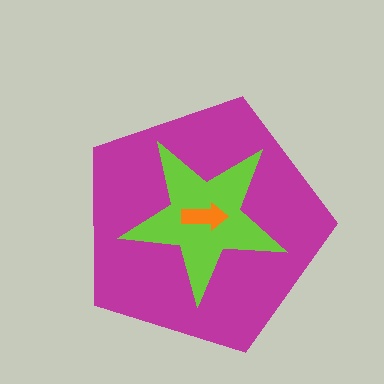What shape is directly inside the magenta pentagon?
The lime star.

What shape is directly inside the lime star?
The orange arrow.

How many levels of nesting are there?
3.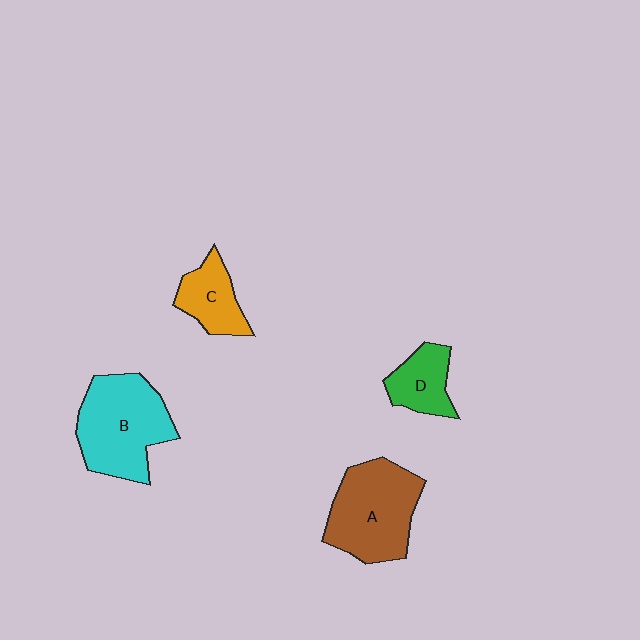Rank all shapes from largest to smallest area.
From largest to smallest: B (cyan), A (brown), C (orange), D (green).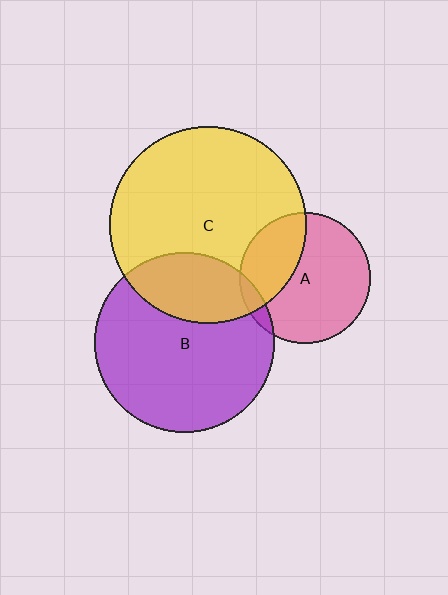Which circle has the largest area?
Circle C (yellow).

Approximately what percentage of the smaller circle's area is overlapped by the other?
Approximately 5%.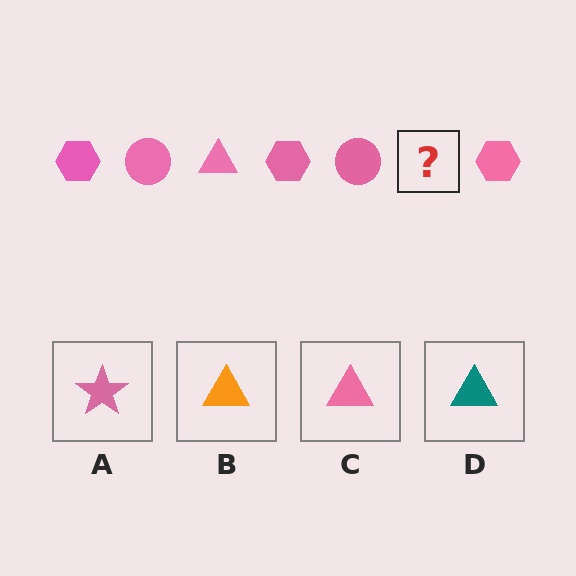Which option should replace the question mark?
Option C.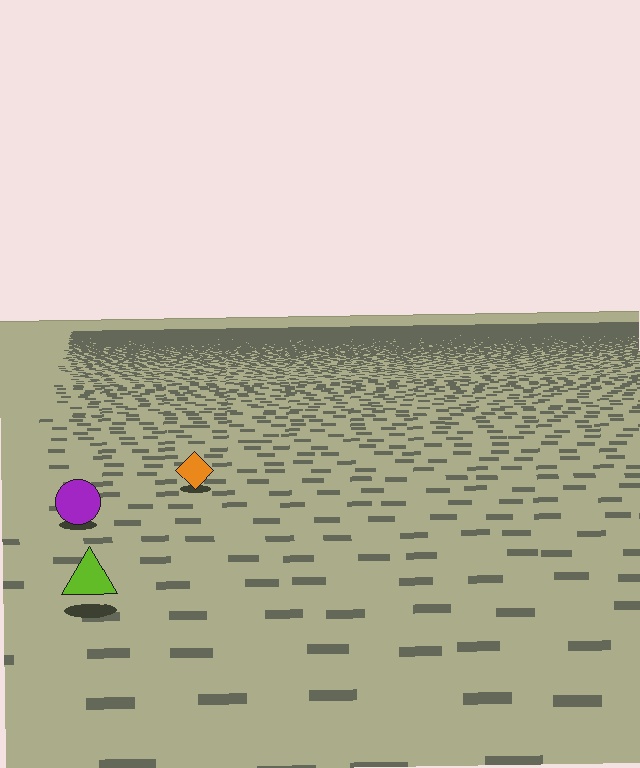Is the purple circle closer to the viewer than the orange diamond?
Yes. The purple circle is closer — you can tell from the texture gradient: the ground texture is coarser near it.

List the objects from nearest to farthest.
From nearest to farthest: the lime triangle, the purple circle, the orange diamond.